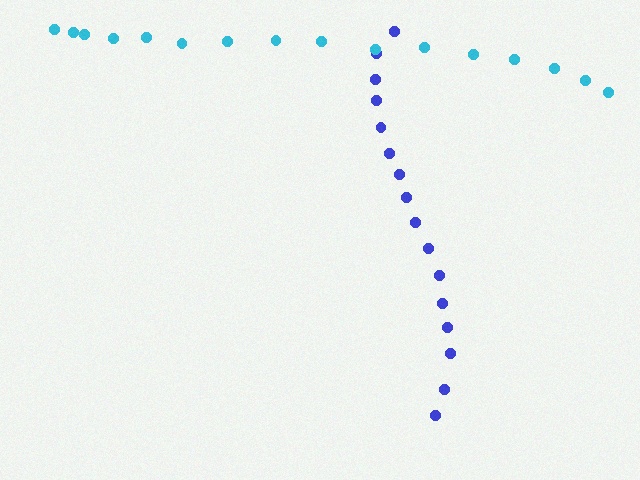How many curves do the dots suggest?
There are 2 distinct paths.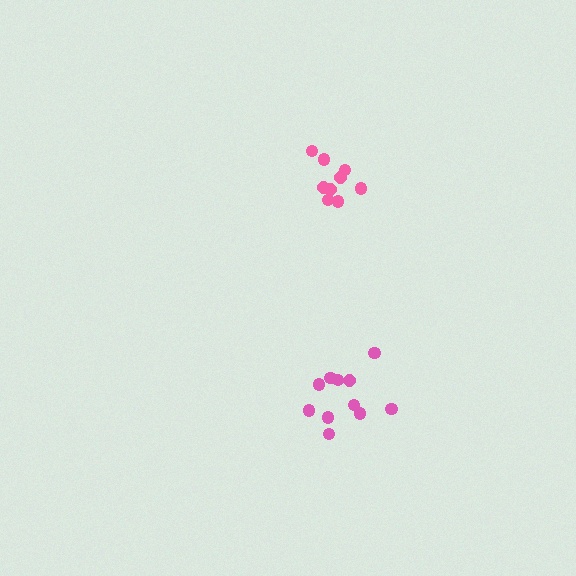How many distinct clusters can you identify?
There are 2 distinct clusters.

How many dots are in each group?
Group 1: 9 dots, Group 2: 11 dots (20 total).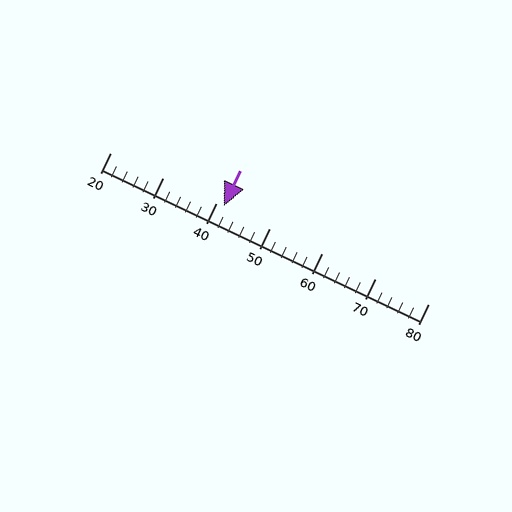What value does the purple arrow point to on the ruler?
The purple arrow points to approximately 41.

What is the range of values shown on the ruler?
The ruler shows values from 20 to 80.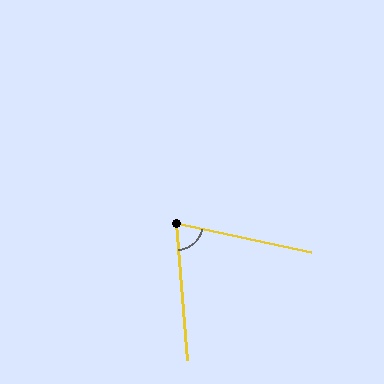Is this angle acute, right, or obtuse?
It is acute.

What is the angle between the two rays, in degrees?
Approximately 73 degrees.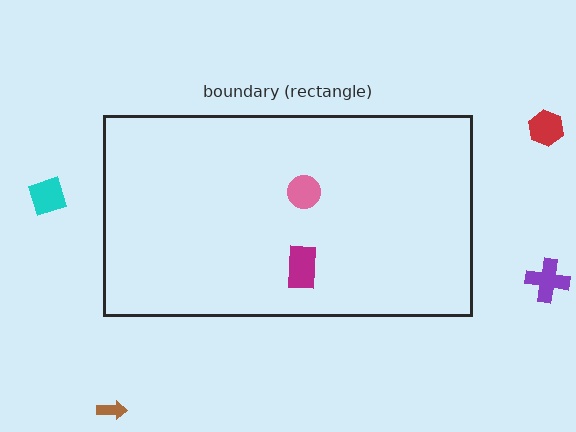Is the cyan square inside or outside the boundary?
Outside.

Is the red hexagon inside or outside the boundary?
Outside.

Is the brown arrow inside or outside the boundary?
Outside.